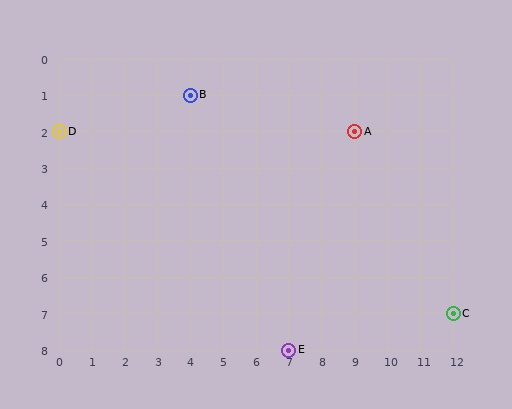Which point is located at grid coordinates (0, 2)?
Point D is at (0, 2).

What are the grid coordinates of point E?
Point E is at grid coordinates (7, 8).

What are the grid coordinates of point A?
Point A is at grid coordinates (9, 2).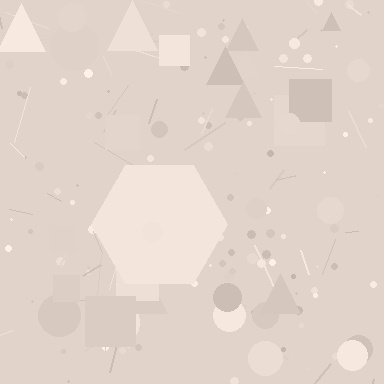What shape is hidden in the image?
A hexagon is hidden in the image.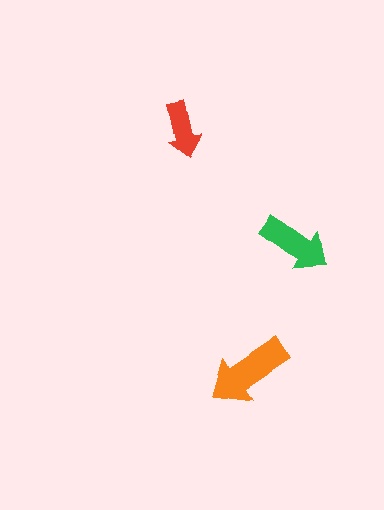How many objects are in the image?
There are 3 objects in the image.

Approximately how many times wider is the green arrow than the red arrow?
About 1.5 times wider.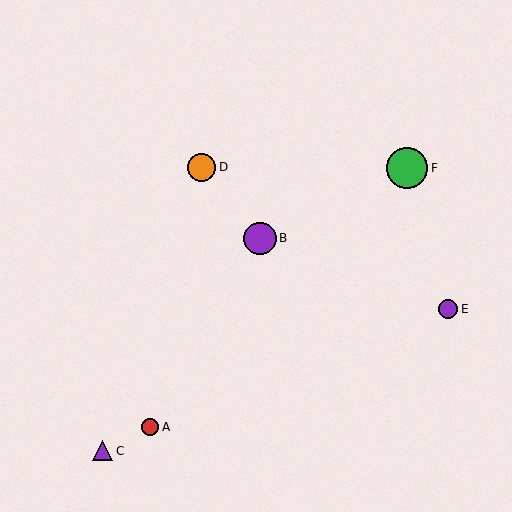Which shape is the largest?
The green circle (labeled F) is the largest.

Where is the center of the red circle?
The center of the red circle is at (150, 427).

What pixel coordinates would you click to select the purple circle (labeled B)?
Click at (260, 238) to select the purple circle B.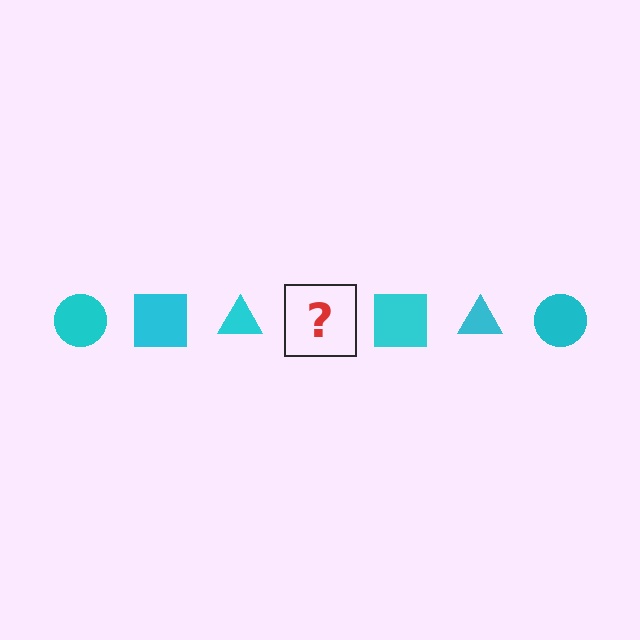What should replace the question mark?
The question mark should be replaced with a cyan circle.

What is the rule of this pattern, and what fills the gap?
The rule is that the pattern cycles through circle, square, triangle shapes in cyan. The gap should be filled with a cyan circle.